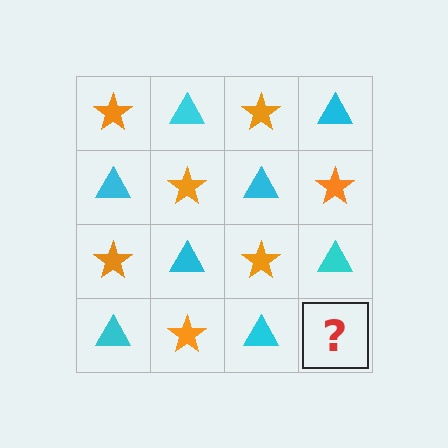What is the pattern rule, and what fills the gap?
The rule is that it alternates orange star and cyan triangle in a checkerboard pattern. The gap should be filled with an orange star.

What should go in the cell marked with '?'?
The missing cell should contain an orange star.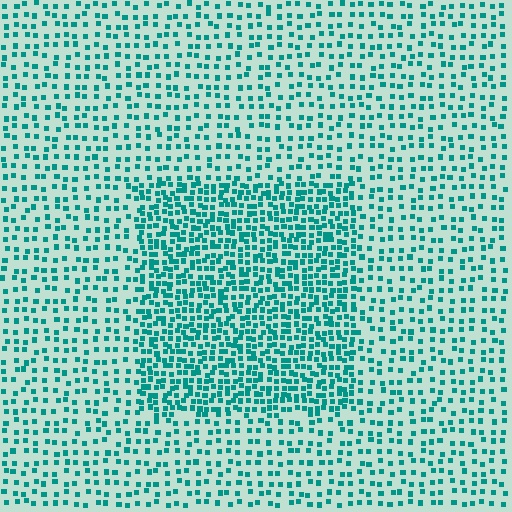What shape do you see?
I see a rectangle.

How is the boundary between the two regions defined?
The boundary is defined by a change in element density (approximately 2.1x ratio). All elements are the same color, size, and shape.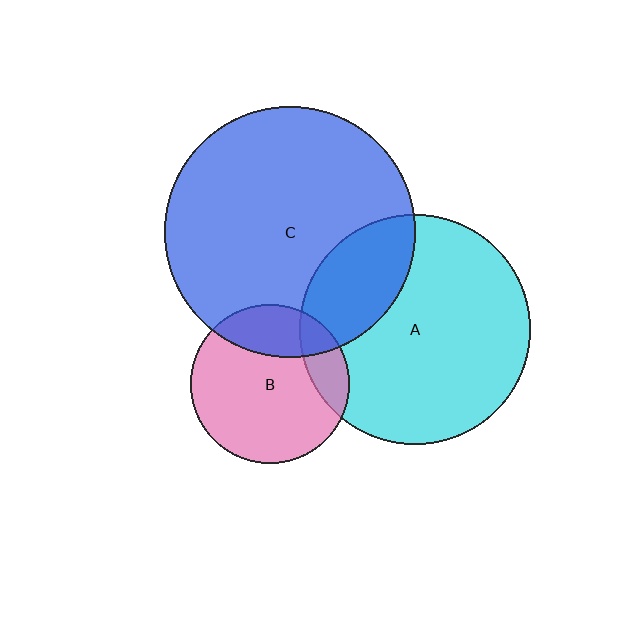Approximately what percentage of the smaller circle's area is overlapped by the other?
Approximately 25%.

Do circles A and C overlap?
Yes.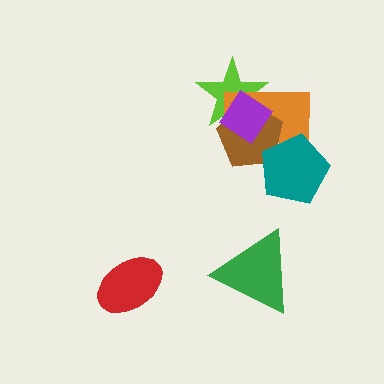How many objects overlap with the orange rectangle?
4 objects overlap with the orange rectangle.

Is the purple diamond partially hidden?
No, no other shape covers it.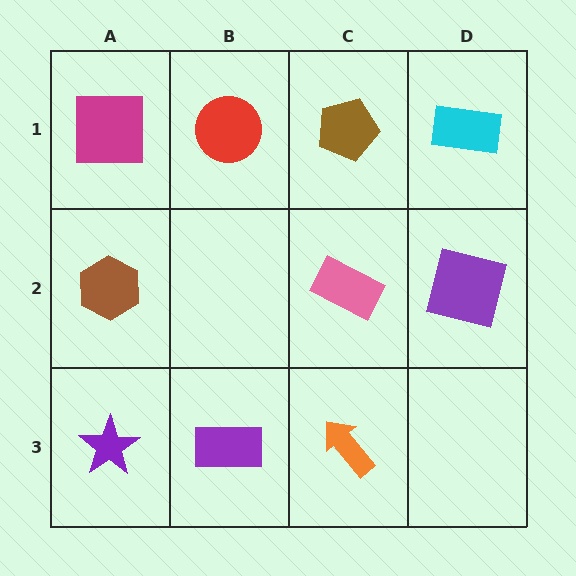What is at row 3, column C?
An orange arrow.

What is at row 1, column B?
A red circle.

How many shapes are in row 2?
3 shapes.